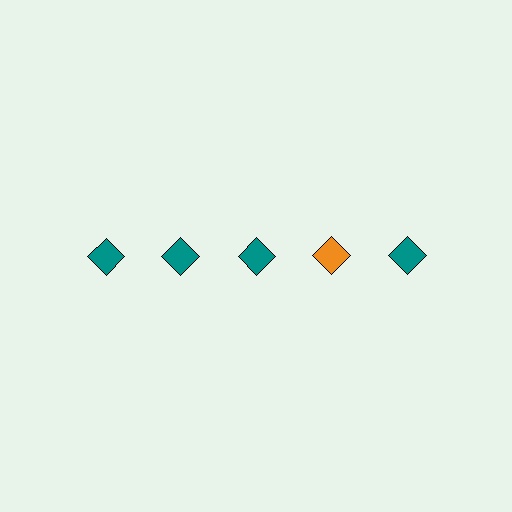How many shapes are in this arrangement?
There are 5 shapes arranged in a grid pattern.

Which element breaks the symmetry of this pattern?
The orange diamond in the top row, second from right column breaks the symmetry. All other shapes are teal diamonds.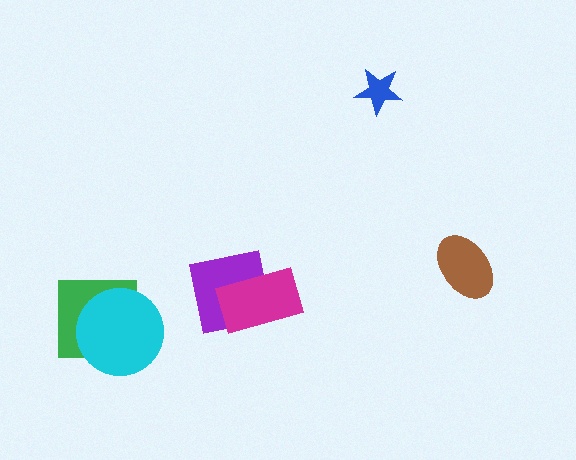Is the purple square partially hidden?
Yes, it is partially covered by another shape.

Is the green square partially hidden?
Yes, it is partially covered by another shape.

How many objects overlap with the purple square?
1 object overlaps with the purple square.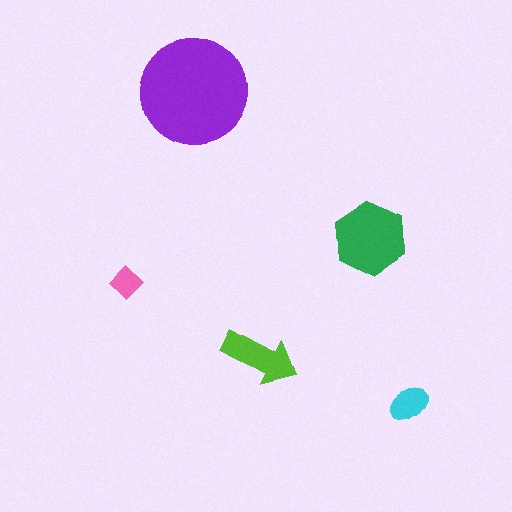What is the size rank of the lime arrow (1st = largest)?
3rd.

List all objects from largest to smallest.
The purple circle, the green hexagon, the lime arrow, the cyan ellipse, the pink diamond.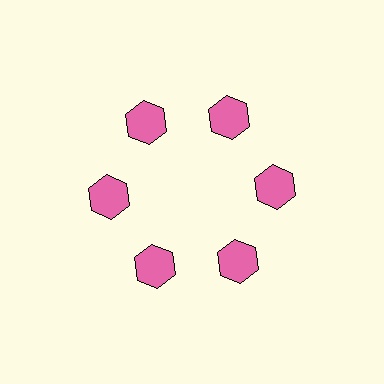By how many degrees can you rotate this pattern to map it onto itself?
The pattern maps onto itself every 60 degrees of rotation.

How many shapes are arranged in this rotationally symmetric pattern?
There are 6 shapes, arranged in 6 groups of 1.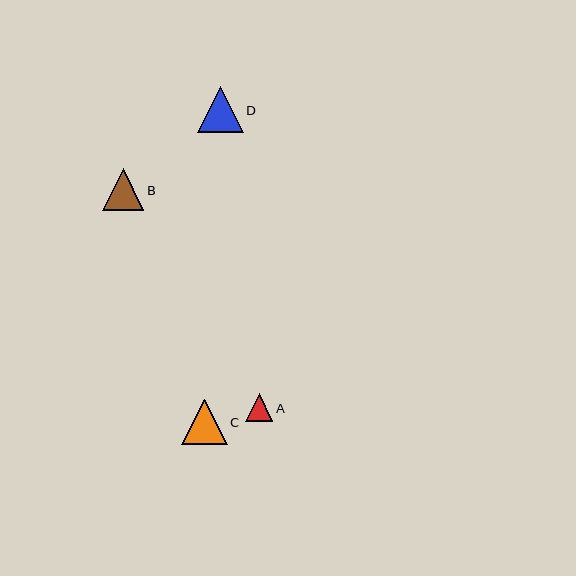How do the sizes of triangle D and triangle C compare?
Triangle D and triangle C are approximately the same size.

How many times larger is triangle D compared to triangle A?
Triangle D is approximately 1.7 times the size of triangle A.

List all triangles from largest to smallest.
From largest to smallest: D, C, B, A.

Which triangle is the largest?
Triangle D is the largest with a size of approximately 46 pixels.